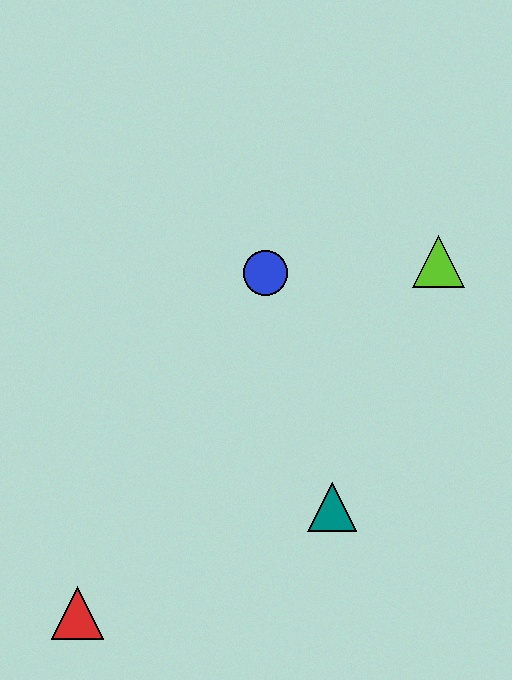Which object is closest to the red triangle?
The teal triangle is closest to the red triangle.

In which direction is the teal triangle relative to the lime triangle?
The teal triangle is below the lime triangle.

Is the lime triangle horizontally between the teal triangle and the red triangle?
No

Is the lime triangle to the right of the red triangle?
Yes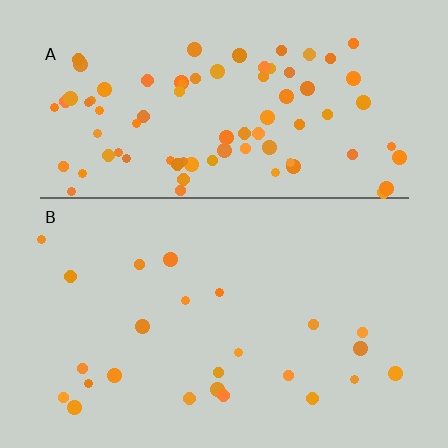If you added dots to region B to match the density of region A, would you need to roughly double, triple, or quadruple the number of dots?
Approximately quadruple.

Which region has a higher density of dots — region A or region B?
A (the top).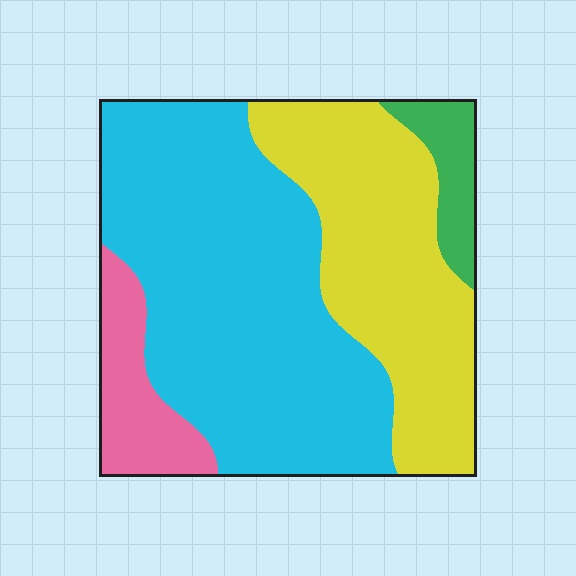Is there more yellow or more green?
Yellow.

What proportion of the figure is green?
Green takes up less than a quarter of the figure.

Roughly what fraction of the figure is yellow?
Yellow covers 32% of the figure.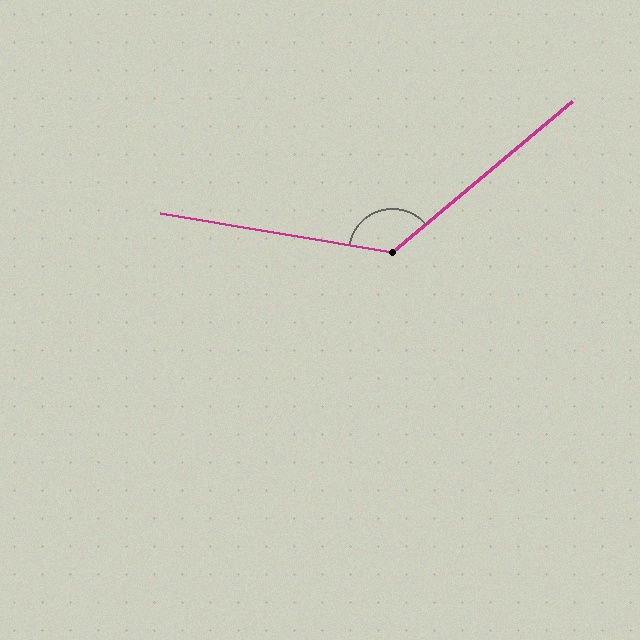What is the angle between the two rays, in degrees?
Approximately 131 degrees.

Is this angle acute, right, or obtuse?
It is obtuse.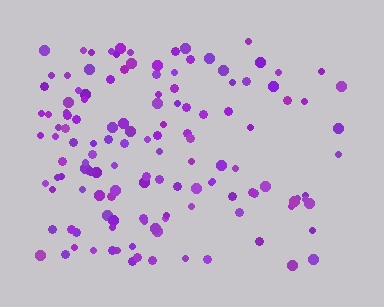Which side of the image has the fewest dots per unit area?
The right.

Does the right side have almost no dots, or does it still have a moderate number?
Still a moderate number, just noticeably fewer than the left.